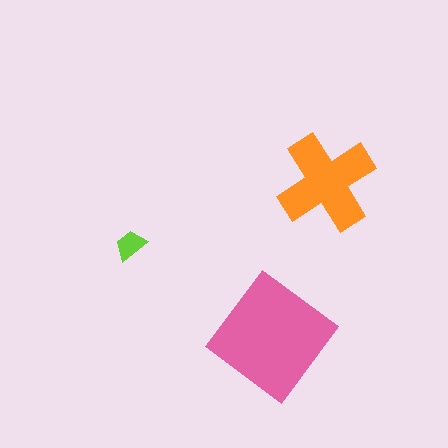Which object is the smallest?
The lime trapezoid.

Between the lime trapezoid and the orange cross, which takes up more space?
The orange cross.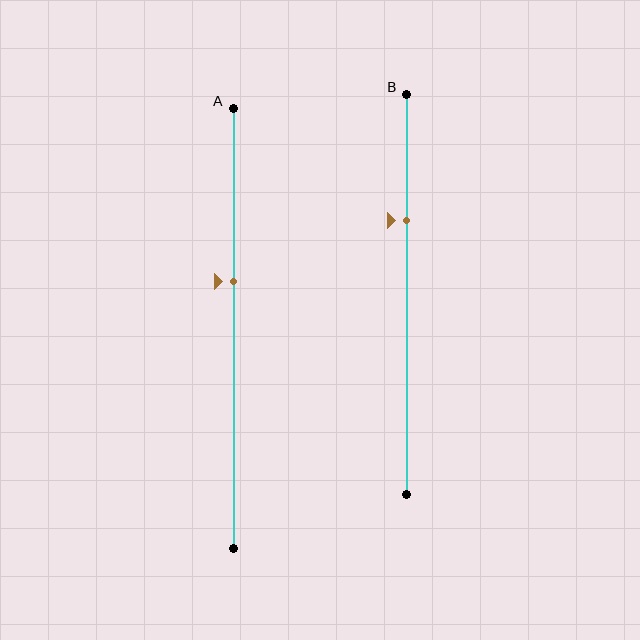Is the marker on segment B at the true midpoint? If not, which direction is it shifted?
No, the marker on segment B is shifted upward by about 18% of the segment length.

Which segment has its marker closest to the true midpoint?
Segment A has its marker closest to the true midpoint.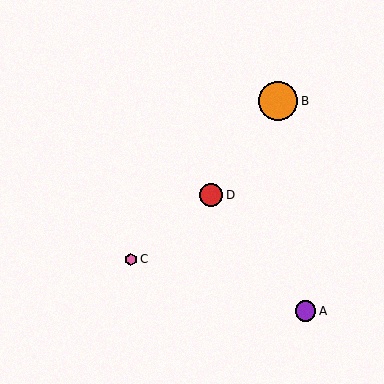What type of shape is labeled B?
Shape B is an orange circle.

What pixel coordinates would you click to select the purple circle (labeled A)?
Click at (305, 311) to select the purple circle A.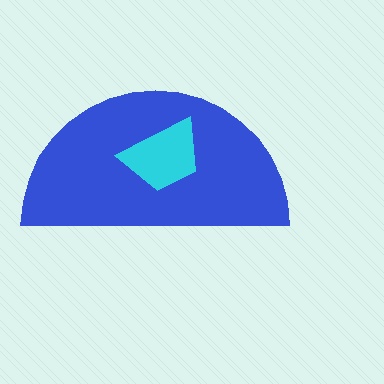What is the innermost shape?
The cyan trapezoid.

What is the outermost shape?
The blue semicircle.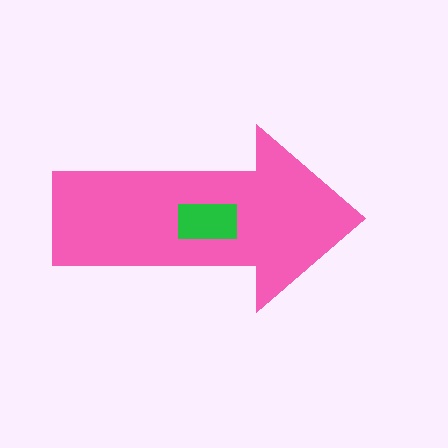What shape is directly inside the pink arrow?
The green rectangle.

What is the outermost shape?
The pink arrow.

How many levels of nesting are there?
2.